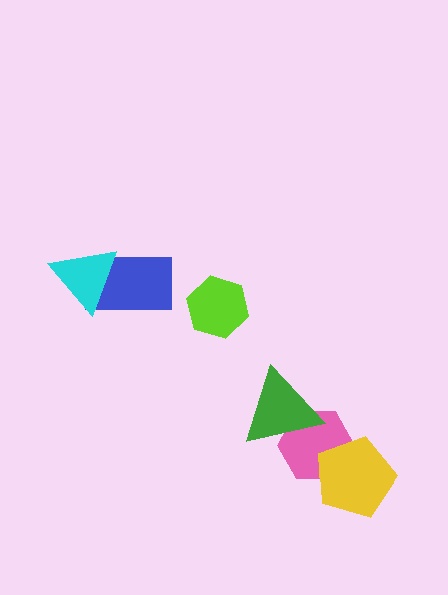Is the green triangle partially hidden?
No, no other shape covers it.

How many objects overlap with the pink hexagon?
2 objects overlap with the pink hexagon.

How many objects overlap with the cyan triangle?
1 object overlaps with the cyan triangle.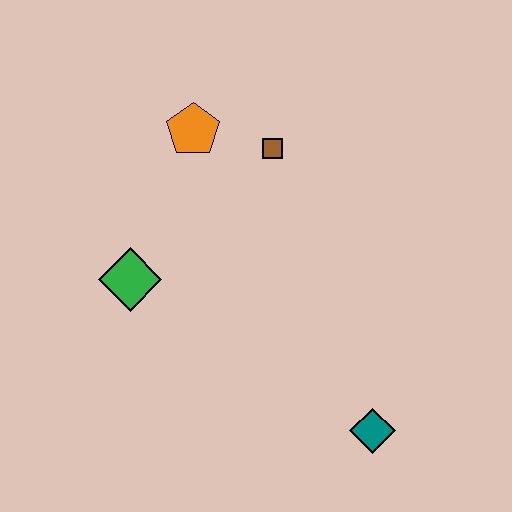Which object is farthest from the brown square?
The teal diamond is farthest from the brown square.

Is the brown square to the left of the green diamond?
No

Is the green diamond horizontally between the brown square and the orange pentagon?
No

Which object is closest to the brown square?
The orange pentagon is closest to the brown square.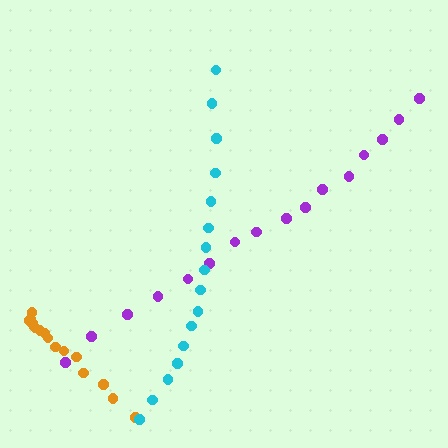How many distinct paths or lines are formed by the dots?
There are 3 distinct paths.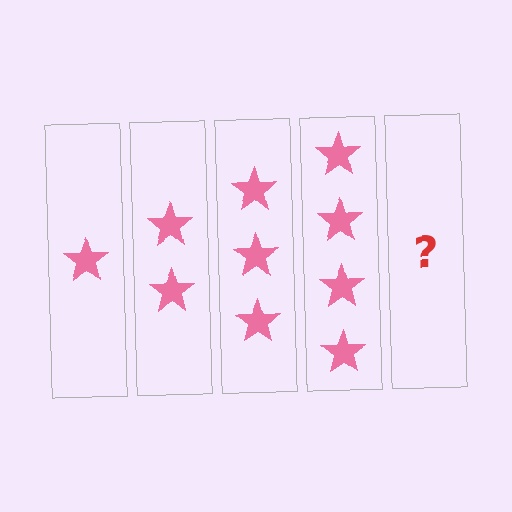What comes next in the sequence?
The next element should be 5 stars.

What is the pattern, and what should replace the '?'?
The pattern is that each step adds one more star. The '?' should be 5 stars.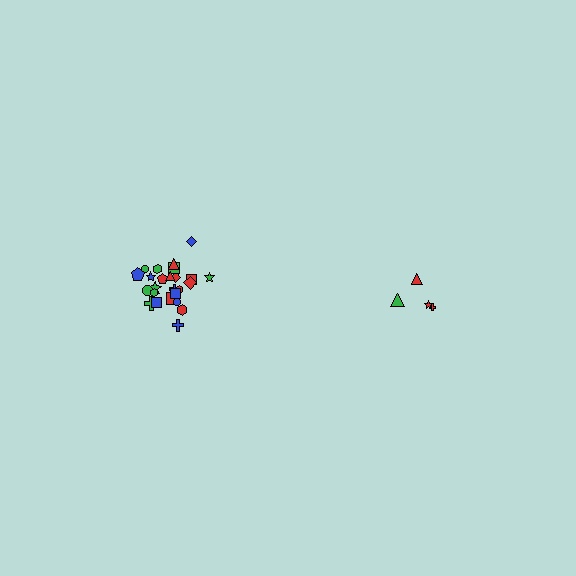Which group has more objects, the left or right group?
The left group.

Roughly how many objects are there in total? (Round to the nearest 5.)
Roughly 30 objects in total.